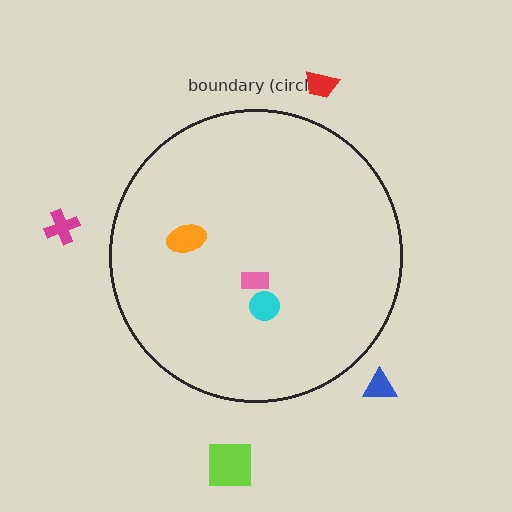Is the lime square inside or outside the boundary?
Outside.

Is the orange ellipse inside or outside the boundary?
Inside.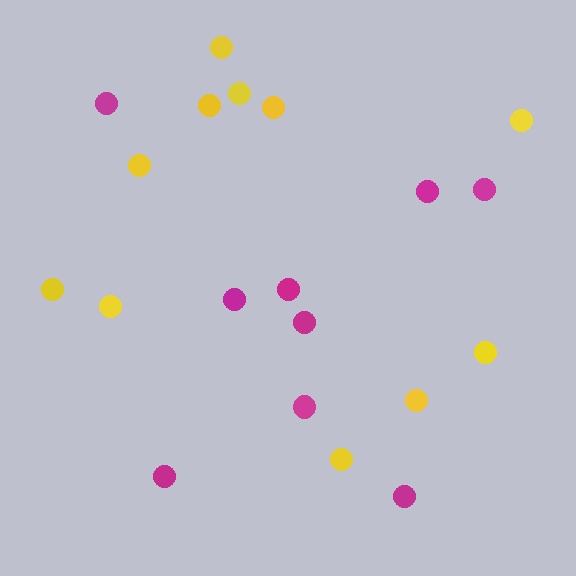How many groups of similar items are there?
There are 2 groups: one group of yellow circles (11) and one group of magenta circles (9).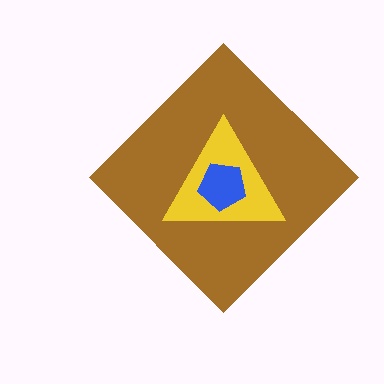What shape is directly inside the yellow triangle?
The blue pentagon.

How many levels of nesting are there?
3.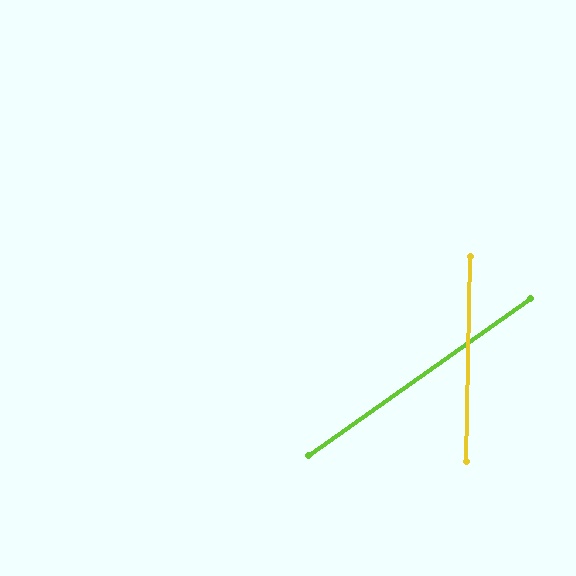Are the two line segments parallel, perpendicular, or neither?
Neither parallel nor perpendicular — they differ by about 54°.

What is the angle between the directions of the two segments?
Approximately 54 degrees.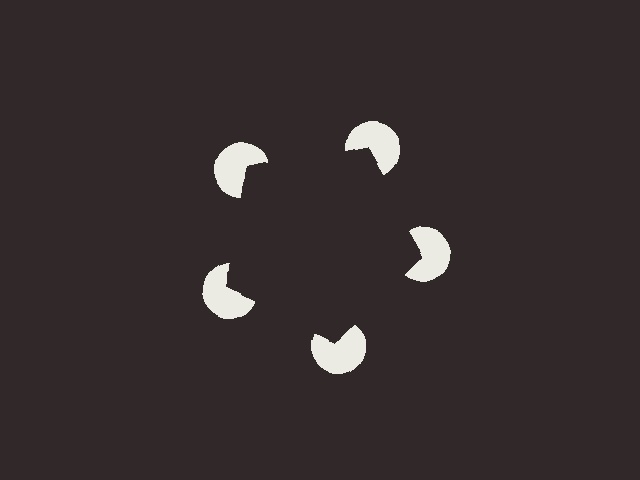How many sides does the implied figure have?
5 sides.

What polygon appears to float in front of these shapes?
An illusory pentagon — its edges are inferred from the aligned wedge cuts in the pac-man discs, not physically drawn.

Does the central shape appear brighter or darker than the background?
It typically appears slightly darker than the background, even though no actual brightness change is drawn.